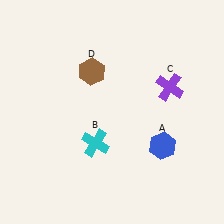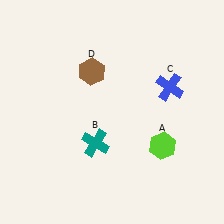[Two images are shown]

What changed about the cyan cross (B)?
In Image 1, B is cyan. In Image 2, it changed to teal.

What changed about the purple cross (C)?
In Image 1, C is purple. In Image 2, it changed to blue.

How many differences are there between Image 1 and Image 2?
There are 3 differences between the two images.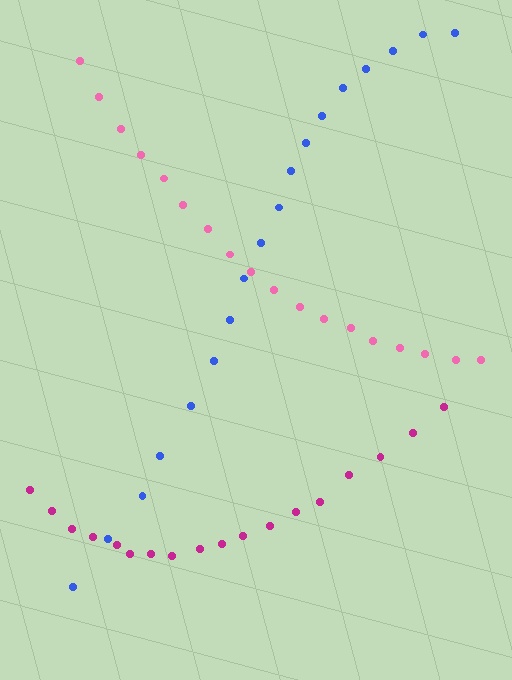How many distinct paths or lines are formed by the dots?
There are 3 distinct paths.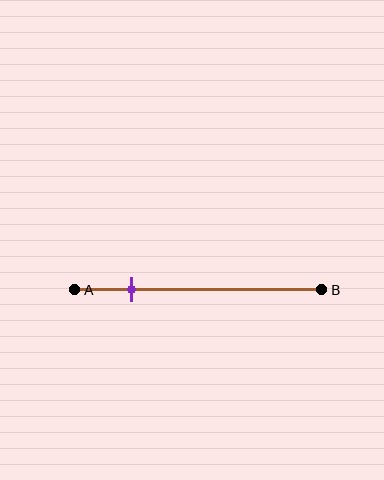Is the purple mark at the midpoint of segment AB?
No, the mark is at about 25% from A, not at the 50% midpoint.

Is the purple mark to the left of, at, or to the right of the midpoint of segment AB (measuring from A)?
The purple mark is to the left of the midpoint of segment AB.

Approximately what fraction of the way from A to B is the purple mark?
The purple mark is approximately 25% of the way from A to B.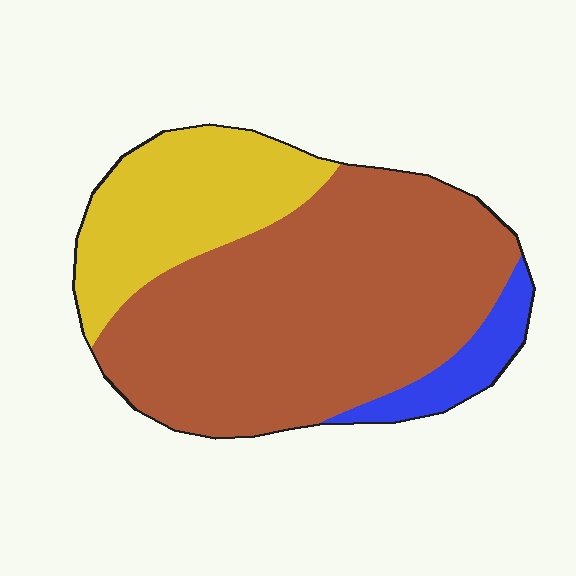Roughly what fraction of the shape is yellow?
Yellow takes up between a quarter and a half of the shape.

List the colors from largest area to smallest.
From largest to smallest: brown, yellow, blue.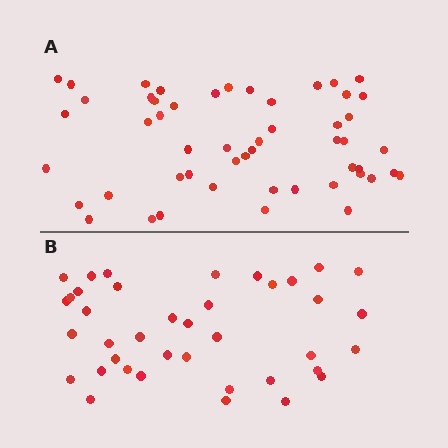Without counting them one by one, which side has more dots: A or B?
Region A (the top region) has more dots.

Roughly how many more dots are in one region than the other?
Region A has approximately 15 more dots than region B.